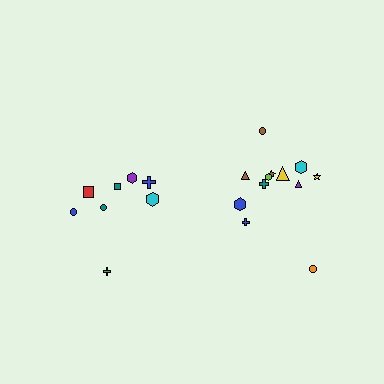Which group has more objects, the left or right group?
The right group.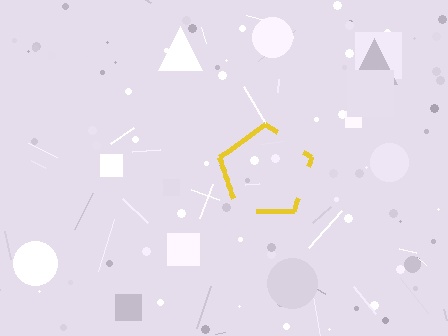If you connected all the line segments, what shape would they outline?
They would outline a pentagon.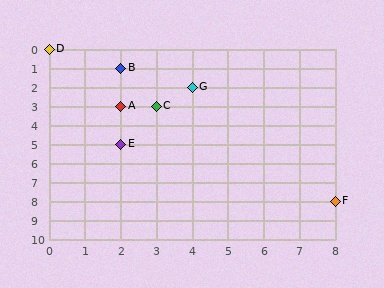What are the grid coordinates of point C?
Point C is at grid coordinates (3, 3).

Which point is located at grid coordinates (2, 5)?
Point E is at (2, 5).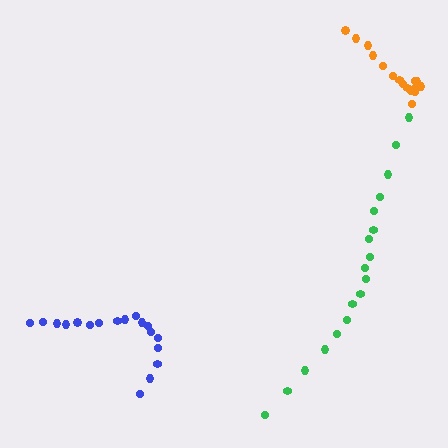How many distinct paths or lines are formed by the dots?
There are 3 distinct paths.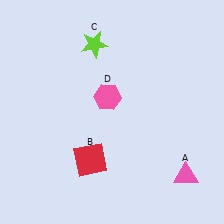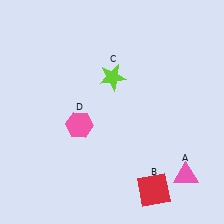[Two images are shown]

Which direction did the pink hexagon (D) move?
The pink hexagon (D) moved left.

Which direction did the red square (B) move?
The red square (B) moved right.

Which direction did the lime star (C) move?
The lime star (C) moved down.